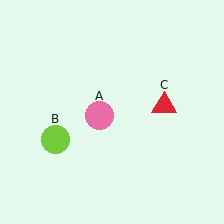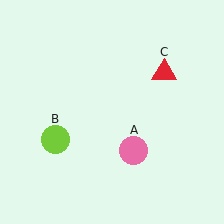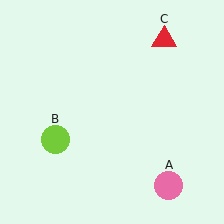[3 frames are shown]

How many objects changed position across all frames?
2 objects changed position: pink circle (object A), red triangle (object C).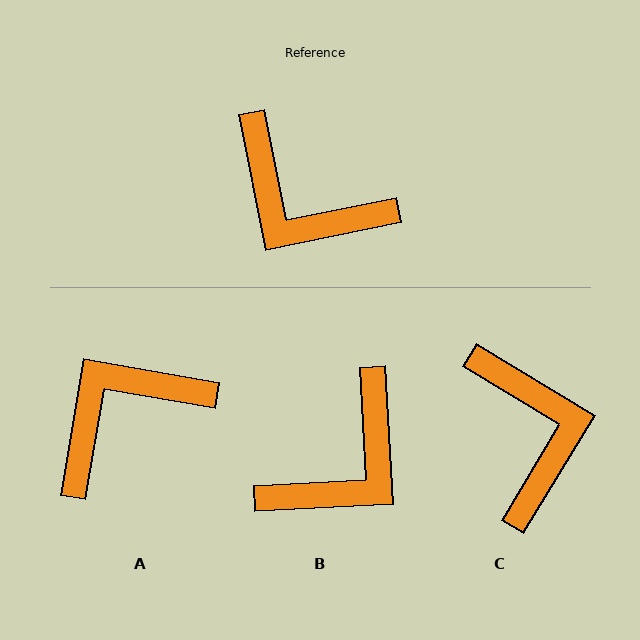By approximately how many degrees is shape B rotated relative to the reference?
Approximately 82 degrees counter-clockwise.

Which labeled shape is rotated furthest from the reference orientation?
C, about 137 degrees away.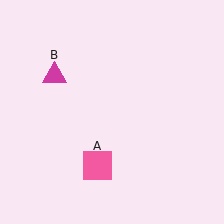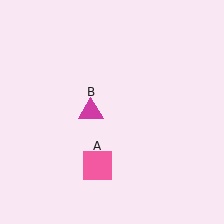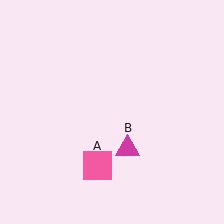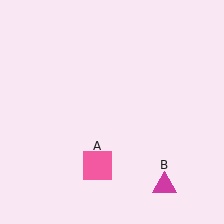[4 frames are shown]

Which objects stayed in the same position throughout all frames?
Pink square (object A) remained stationary.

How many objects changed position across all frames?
1 object changed position: magenta triangle (object B).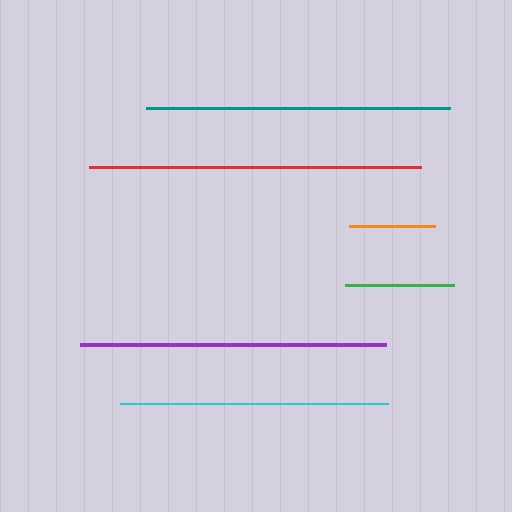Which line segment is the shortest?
The orange line is the shortest at approximately 86 pixels.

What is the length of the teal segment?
The teal segment is approximately 305 pixels long.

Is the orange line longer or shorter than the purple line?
The purple line is longer than the orange line.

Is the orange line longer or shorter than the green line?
The green line is longer than the orange line.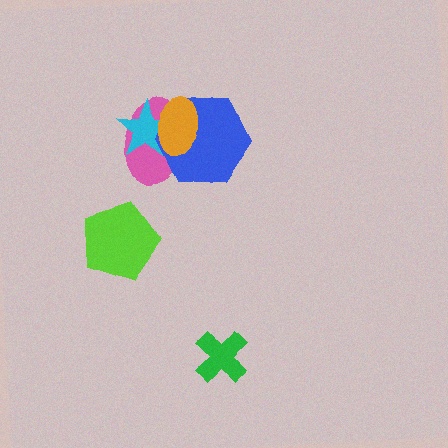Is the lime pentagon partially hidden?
No, no other shape covers it.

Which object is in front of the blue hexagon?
The orange ellipse is in front of the blue hexagon.